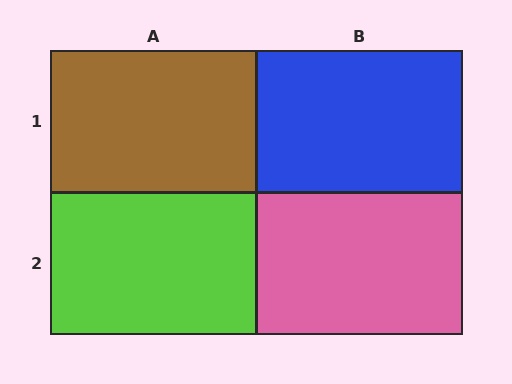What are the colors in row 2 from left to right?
Lime, pink.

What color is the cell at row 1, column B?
Blue.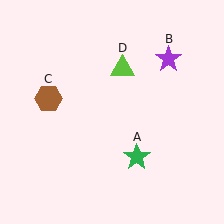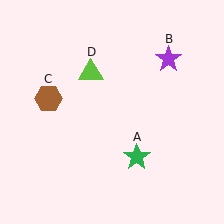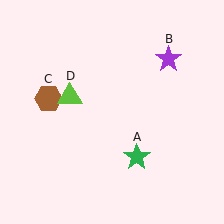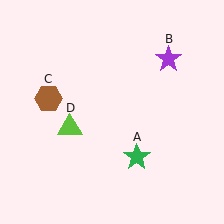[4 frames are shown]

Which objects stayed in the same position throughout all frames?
Green star (object A) and purple star (object B) and brown hexagon (object C) remained stationary.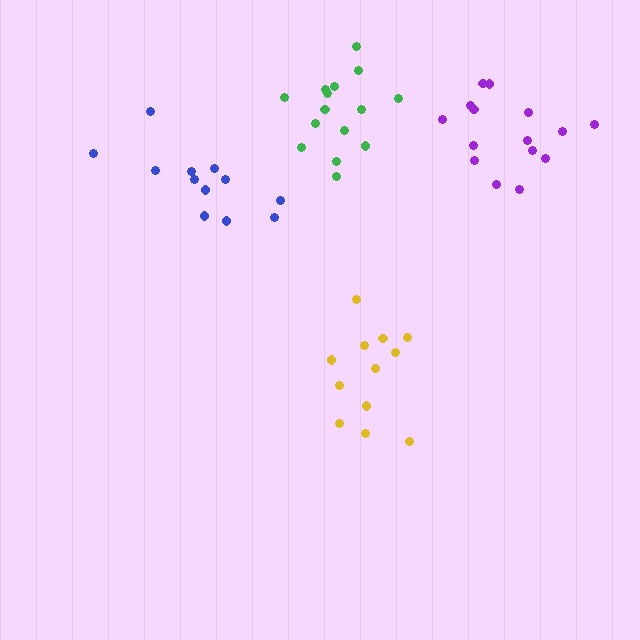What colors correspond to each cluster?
The clusters are colored: green, purple, yellow, blue.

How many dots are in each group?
Group 1: 15 dots, Group 2: 15 dots, Group 3: 12 dots, Group 4: 12 dots (54 total).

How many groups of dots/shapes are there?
There are 4 groups.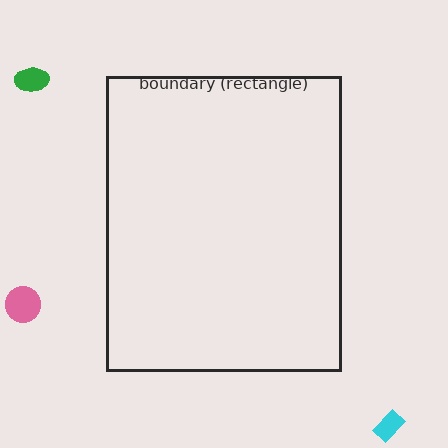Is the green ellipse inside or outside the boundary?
Outside.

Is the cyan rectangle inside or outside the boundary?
Outside.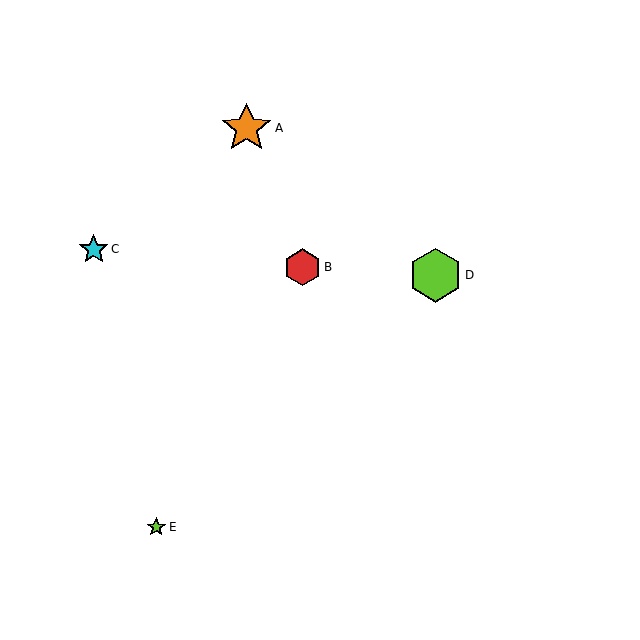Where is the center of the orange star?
The center of the orange star is at (247, 128).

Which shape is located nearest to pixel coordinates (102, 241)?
The cyan star (labeled C) at (94, 249) is nearest to that location.